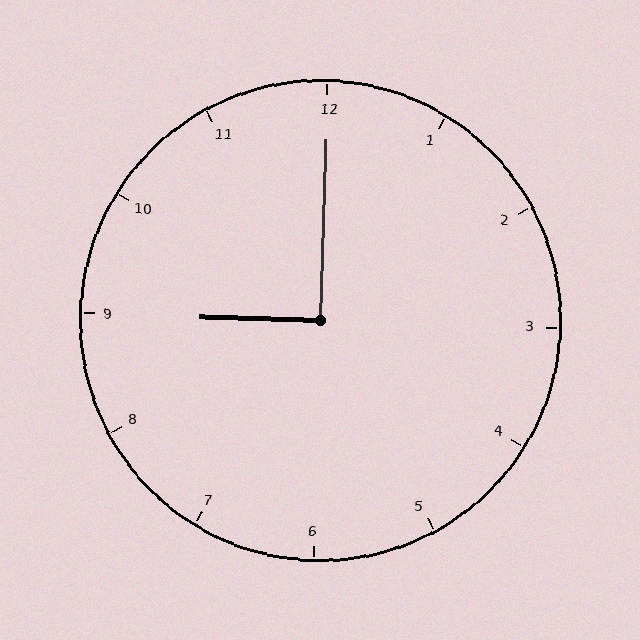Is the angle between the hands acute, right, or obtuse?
It is right.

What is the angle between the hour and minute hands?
Approximately 90 degrees.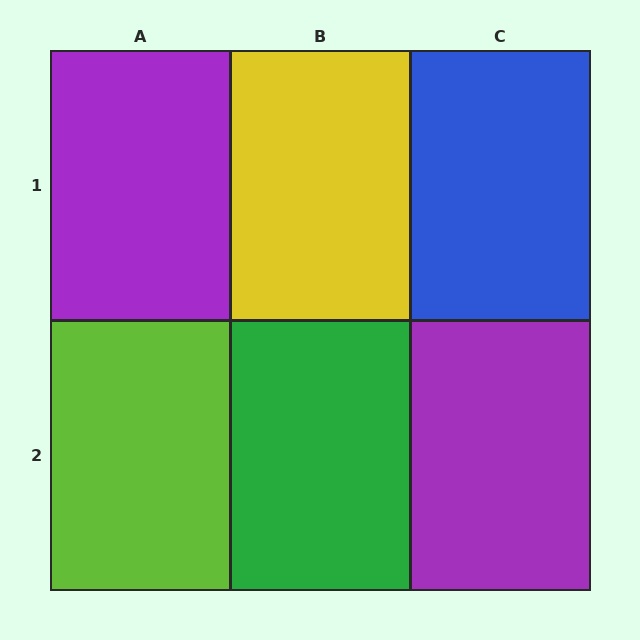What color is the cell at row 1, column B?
Yellow.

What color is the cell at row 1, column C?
Blue.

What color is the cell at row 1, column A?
Purple.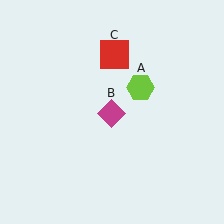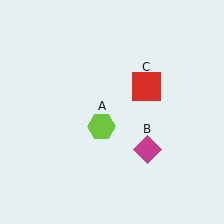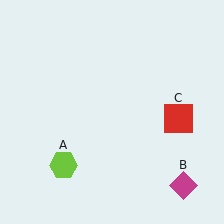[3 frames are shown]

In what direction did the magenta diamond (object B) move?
The magenta diamond (object B) moved down and to the right.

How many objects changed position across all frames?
3 objects changed position: lime hexagon (object A), magenta diamond (object B), red square (object C).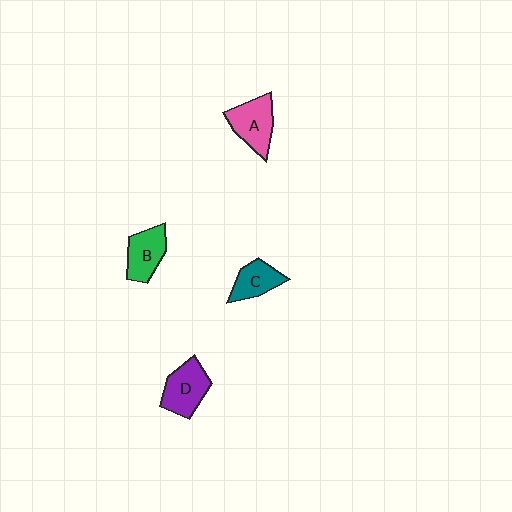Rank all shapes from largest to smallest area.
From largest to smallest: A (pink), D (purple), B (green), C (teal).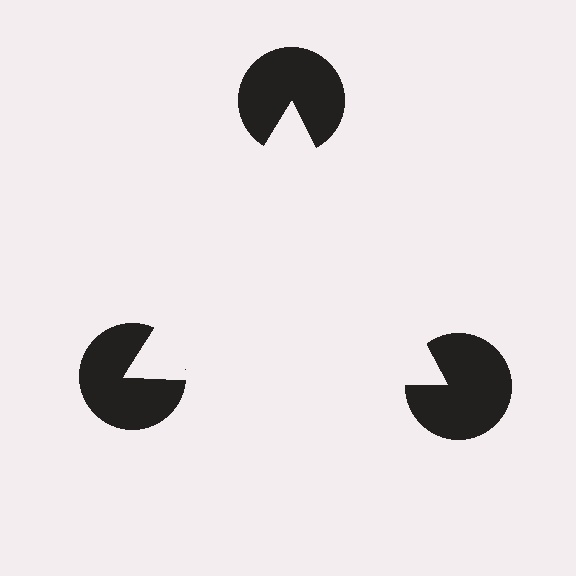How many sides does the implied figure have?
3 sides.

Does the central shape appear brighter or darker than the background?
It typically appears slightly brighter than the background, even though no actual brightness change is drawn.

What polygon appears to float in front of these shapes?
An illusory triangle — its edges are inferred from the aligned wedge cuts in the pac-man discs, not physically drawn.